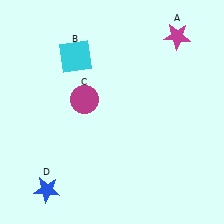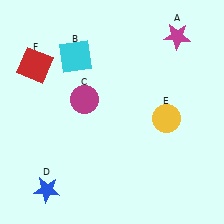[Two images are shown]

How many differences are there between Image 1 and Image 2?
There are 2 differences between the two images.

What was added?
A yellow circle (E), a red square (F) were added in Image 2.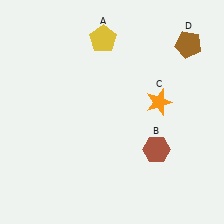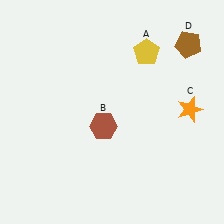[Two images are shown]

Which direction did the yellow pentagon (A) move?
The yellow pentagon (A) moved right.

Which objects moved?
The objects that moved are: the yellow pentagon (A), the brown hexagon (B), the orange star (C).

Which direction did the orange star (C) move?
The orange star (C) moved right.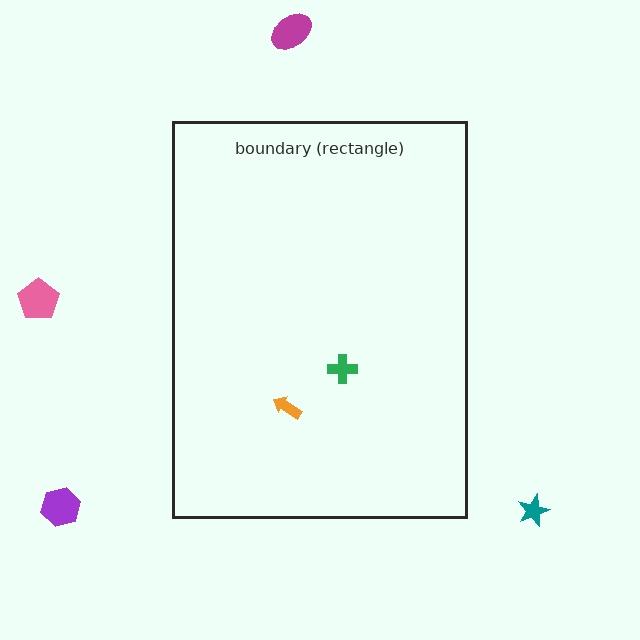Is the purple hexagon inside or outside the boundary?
Outside.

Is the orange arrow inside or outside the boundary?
Inside.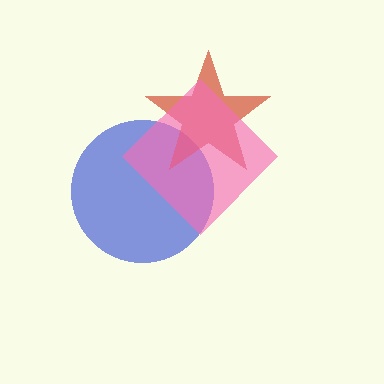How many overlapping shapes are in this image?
There are 3 overlapping shapes in the image.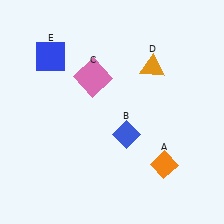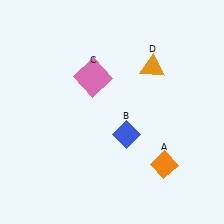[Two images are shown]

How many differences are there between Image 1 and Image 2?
There is 1 difference between the two images.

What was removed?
The blue square (E) was removed in Image 2.